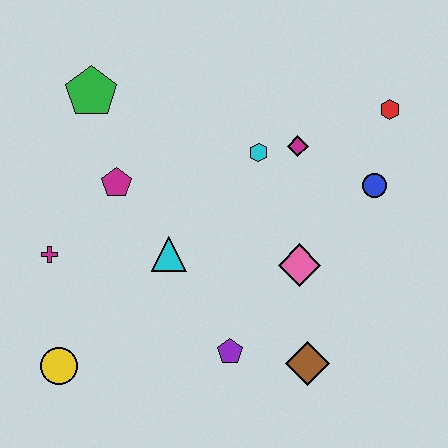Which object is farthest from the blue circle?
The yellow circle is farthest from the blue circle.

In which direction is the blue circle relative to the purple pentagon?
The blue circle is above the purple pentagon.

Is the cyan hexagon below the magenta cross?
No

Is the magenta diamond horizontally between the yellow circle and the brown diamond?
Yes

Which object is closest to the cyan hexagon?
The magenta diamond is closest to the cyan hexagon.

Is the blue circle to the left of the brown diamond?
No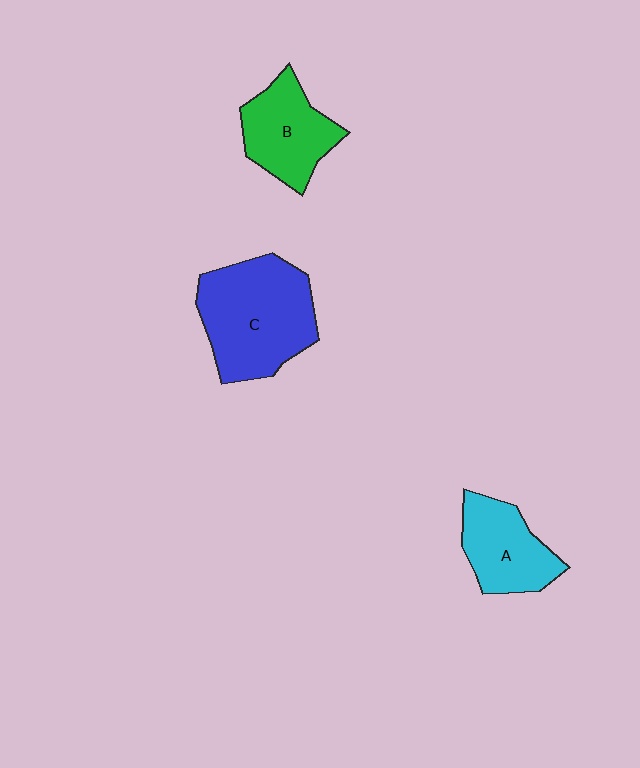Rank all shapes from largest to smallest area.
From largest to smallest: C (blue), B (green), A (cyan).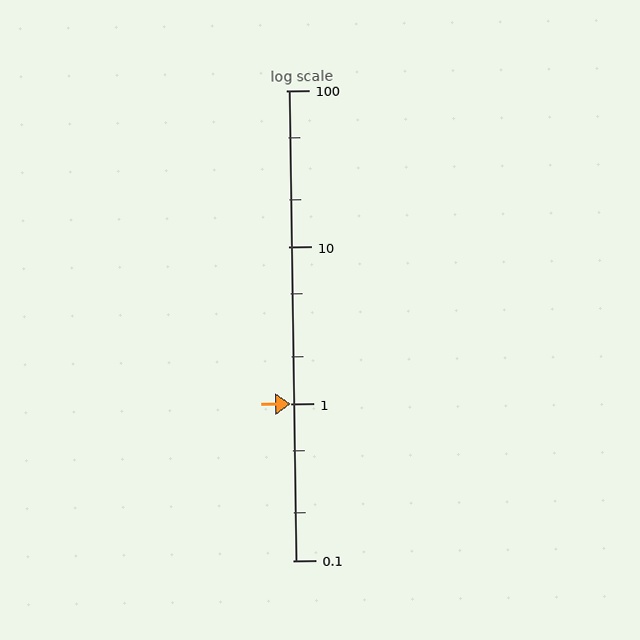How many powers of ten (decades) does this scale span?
The scale spans 3 decades, from 0.1 to 100.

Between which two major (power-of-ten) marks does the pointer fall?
The pointer is between 1 and 10.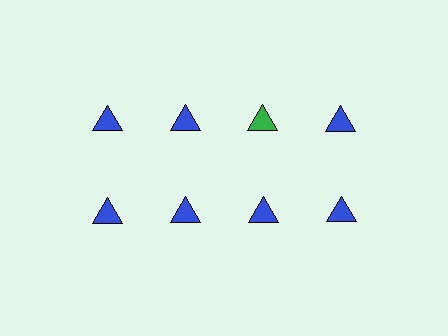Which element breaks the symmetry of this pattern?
The green triangle in the top row, center column breaks the symmetry. All other shapes are blue triangles.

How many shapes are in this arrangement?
There are 8 shapes arranged in a grid pattern.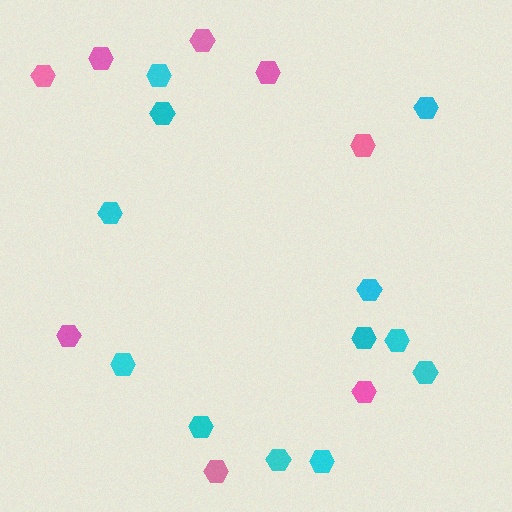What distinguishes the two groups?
There are 2 groups: one group of cyan hexagons (12) and one group of pink hexagons (8).